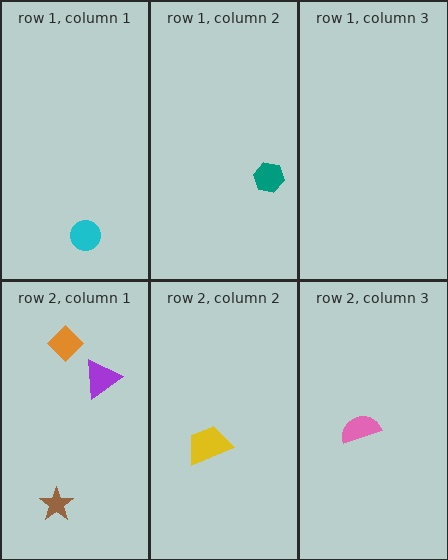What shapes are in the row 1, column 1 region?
The cyan circle.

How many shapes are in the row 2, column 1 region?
3.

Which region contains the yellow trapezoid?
The row 2, column 2 region.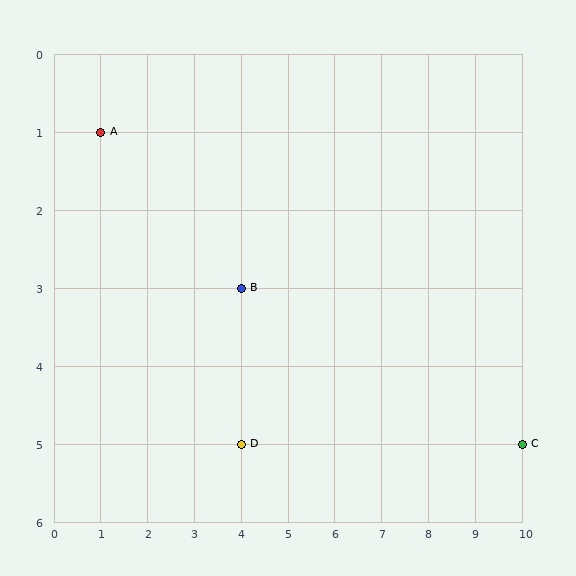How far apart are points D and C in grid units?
Points D and C are 6 columns apart.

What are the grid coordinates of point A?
Point A is at grid coordinates (1, 1).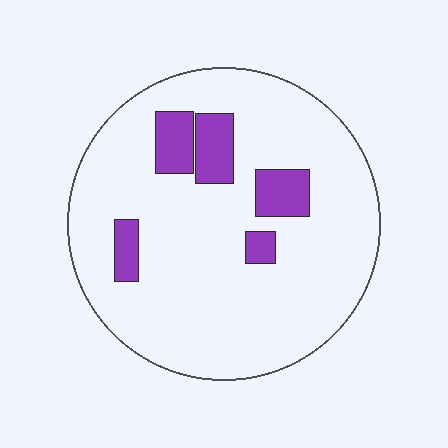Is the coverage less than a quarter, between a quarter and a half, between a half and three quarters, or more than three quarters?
Less than a quarter.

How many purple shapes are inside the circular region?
5.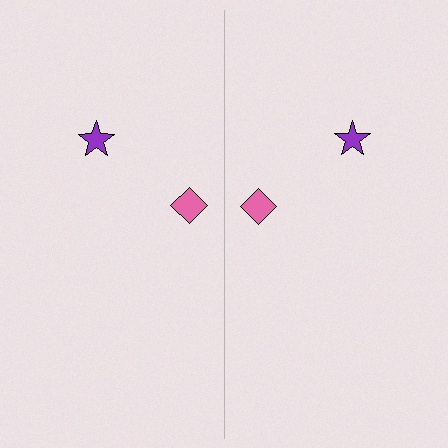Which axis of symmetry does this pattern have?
The pattern has a vertical axis of symmetry running through the center of the image.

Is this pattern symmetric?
Yes, this pattern has bilateral (reflection) symmetry.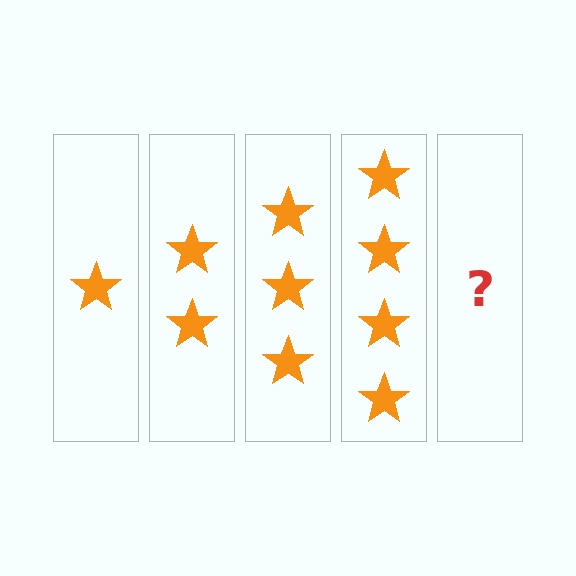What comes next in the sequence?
The next element should be 5 stars.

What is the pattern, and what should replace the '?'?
The pattern is that each step adds one more star. The '?' should be 5 stars.